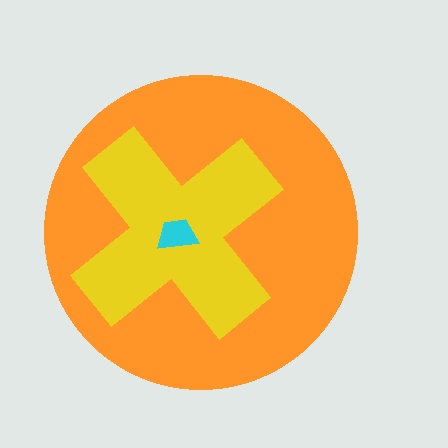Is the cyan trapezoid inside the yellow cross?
Yes.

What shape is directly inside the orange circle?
The yellow cross.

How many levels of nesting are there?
3.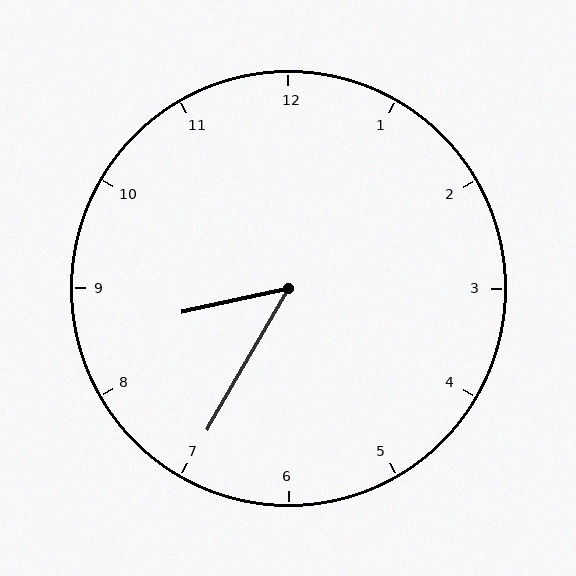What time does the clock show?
8:35.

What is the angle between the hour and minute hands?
Approximately 48 degrees.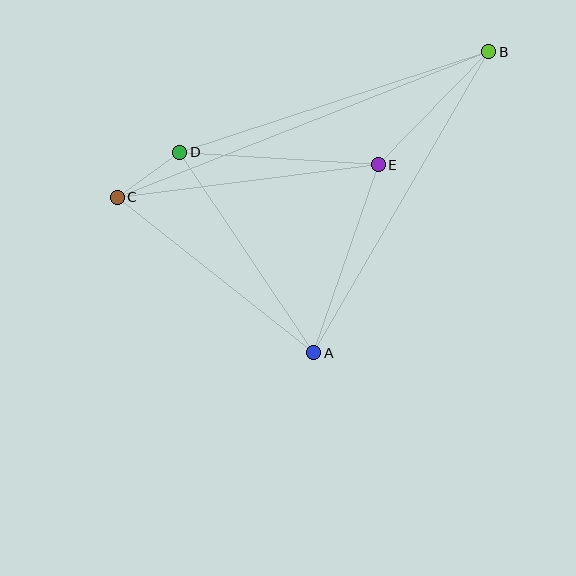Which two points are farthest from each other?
Points B and C are farthest from each other.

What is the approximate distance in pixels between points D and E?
The distance between D and E is approximately 199 pixels.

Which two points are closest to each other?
Points C and D are closest to each other.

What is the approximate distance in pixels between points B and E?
The distance between B and E is approximately 158 pixels.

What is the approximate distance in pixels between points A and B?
The distance between A and B is approximately 348 pixels.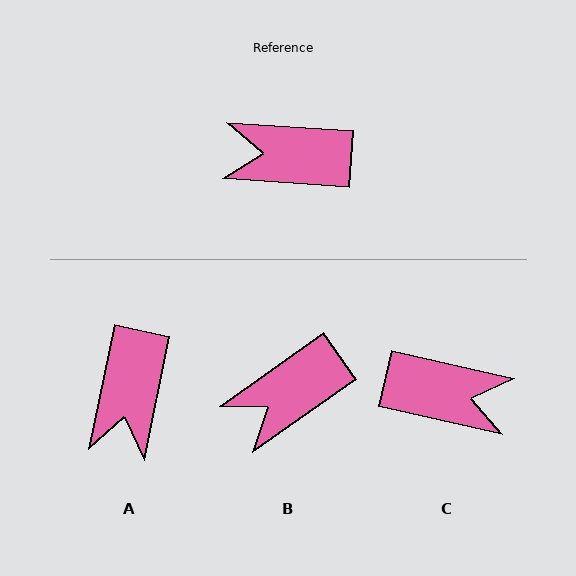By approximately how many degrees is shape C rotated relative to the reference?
Approximately 171 degrees counter-clockwise.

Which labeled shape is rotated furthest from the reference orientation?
C, about 171 degrees away.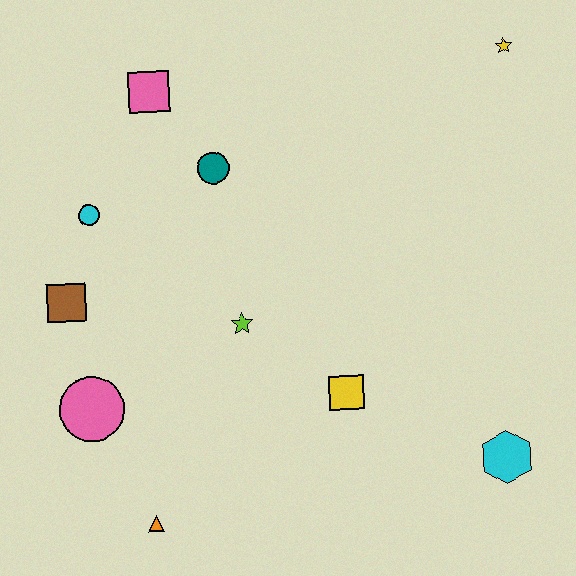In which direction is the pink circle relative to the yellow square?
The pink circle is to the left of the yellow square.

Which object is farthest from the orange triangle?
The yellow star is farthest from the orange triangle.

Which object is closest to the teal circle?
The pink square is closest to the teal circle.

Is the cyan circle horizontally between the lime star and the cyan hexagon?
No